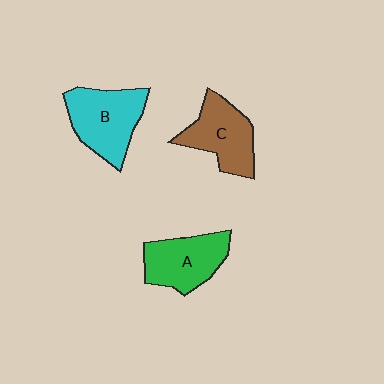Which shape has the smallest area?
Shape A (green).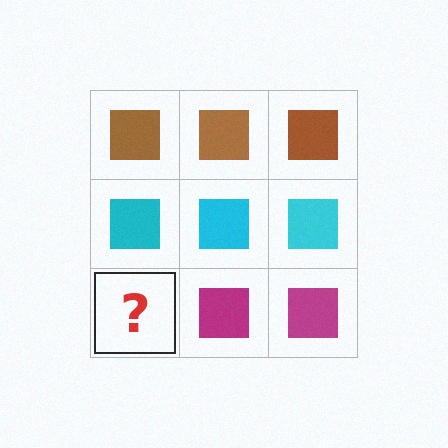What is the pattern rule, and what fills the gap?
The rule is that each row has a consistent color. The gap should be filled with a magenta square.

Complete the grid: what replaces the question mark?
The question mark should be replaced with a magenta square.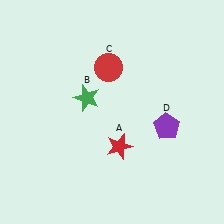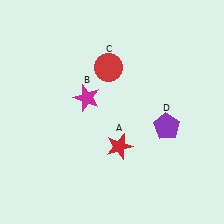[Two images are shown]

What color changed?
The star (B) changed from green in Image 1 to magenta in Image 2.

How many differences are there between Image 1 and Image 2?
There is 1 difference between the two images.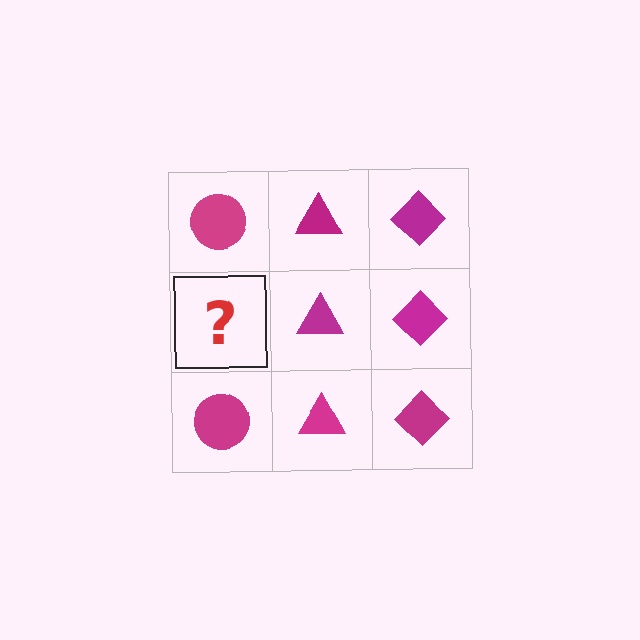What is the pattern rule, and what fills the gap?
The rule is that each column has a consistent shape. The gap should be filled with a magenta circle.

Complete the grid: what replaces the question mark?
The question mark should be replaced with a magenta circle.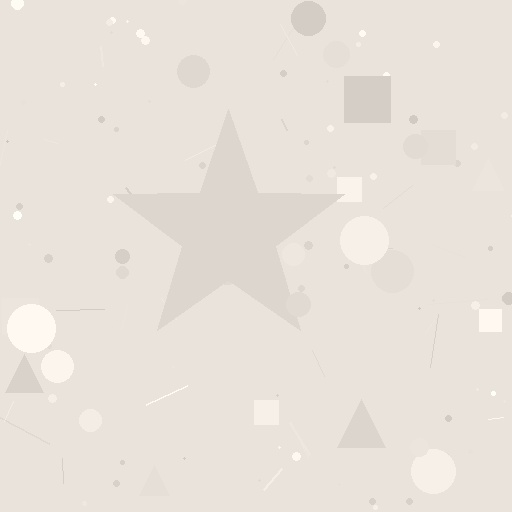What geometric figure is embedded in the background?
A star is embedded in the background.